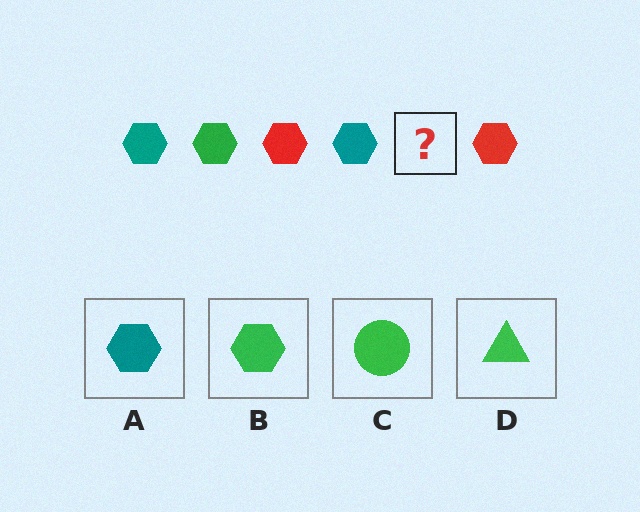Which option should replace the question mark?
Option B.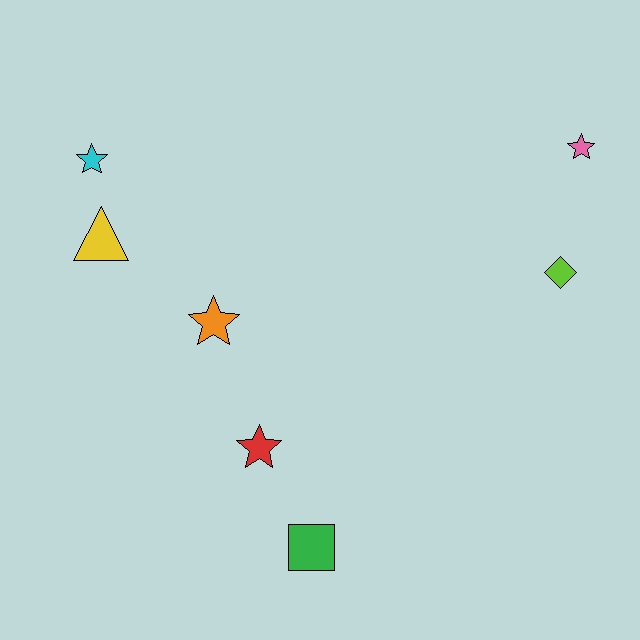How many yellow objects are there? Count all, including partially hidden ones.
There is 1 yellow object.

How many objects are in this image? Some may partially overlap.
There are 7 objects.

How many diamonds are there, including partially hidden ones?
There is 1 diamond.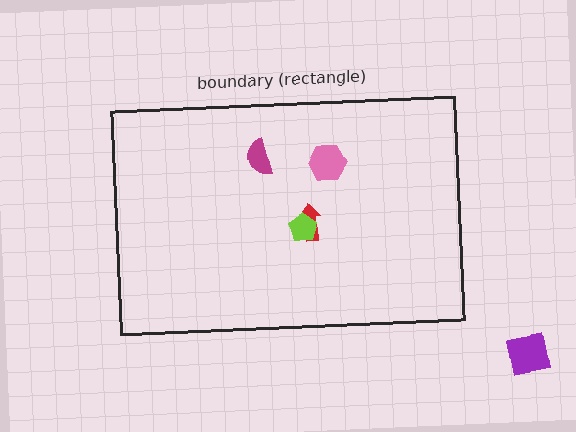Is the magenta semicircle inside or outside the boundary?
Inside.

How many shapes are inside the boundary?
4 inside, 1 outside.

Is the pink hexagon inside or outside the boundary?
Inside.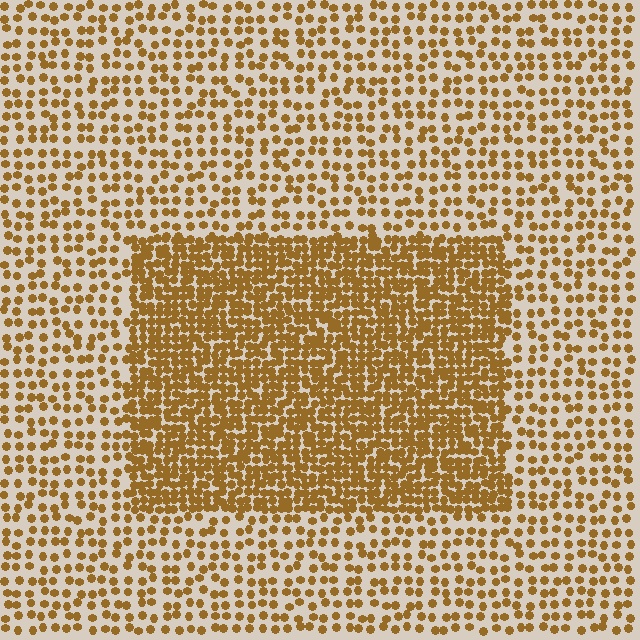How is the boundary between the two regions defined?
The boundary is defined by a change in element density (approximately 2.3x ratio). All elements are the same color, size, and shape.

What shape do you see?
I see a rectangle.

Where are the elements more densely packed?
The elements are more densely packed inside the rectangle boundary.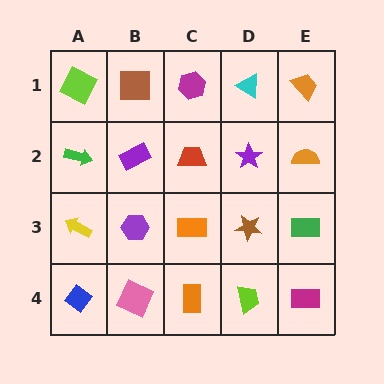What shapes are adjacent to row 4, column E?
A green rectangle (row 3, column E), a lime trapezoid (row 4, column D).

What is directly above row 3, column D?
A purple star.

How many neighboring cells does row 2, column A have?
3.